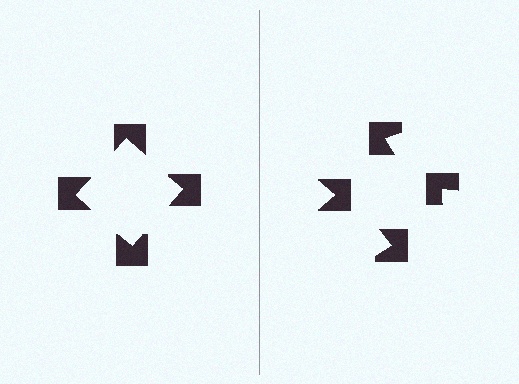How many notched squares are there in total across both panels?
8 — 4 on each side.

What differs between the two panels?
The notched squares are positioned identically on both sides; only the wedge orientations differ. On the left they align to a square; on the right they are misaligned.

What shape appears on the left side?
An illusory square.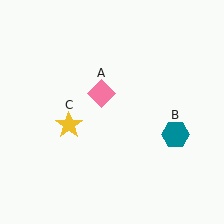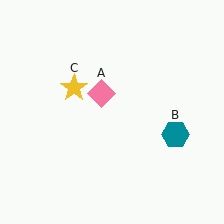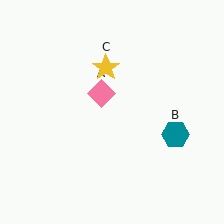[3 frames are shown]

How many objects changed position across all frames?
1 object changed position: yellow star (object C).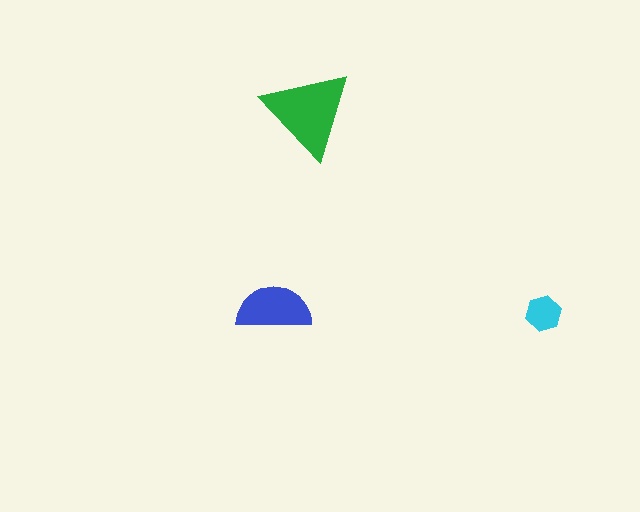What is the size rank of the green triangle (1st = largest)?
1st.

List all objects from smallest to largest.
The cyan hexagon, the blue semicircle, the green triangle.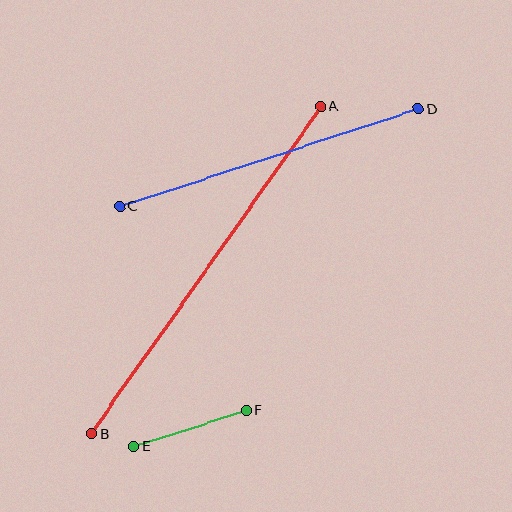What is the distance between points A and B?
The distance is approximately 399 pixels.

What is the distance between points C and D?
The distance is approximately 314 pixels.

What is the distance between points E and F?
The distance is approximately 118 pixels.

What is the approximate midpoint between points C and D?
The midpoint is at approximately (269, 158) pixels.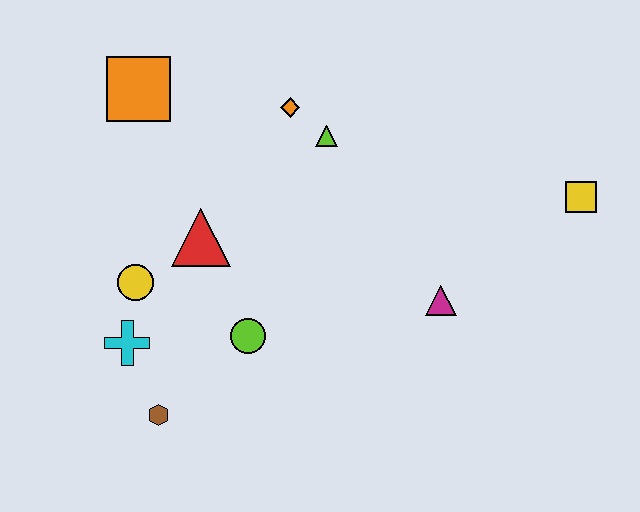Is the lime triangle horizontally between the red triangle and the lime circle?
No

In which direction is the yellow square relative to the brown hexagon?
The yellow square is to the right of the brown hexagon.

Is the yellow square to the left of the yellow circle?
No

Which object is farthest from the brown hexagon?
The yellow square is farthest from the brown hexagon.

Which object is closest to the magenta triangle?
The yellow square is closest to the magenta triangle.